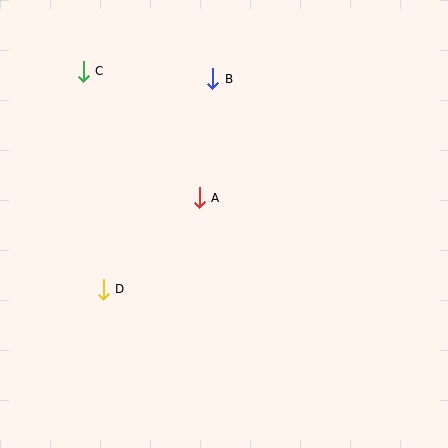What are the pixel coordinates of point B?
Point B is at (213, 79).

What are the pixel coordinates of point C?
Point C is at (83, 71).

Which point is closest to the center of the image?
Point A at (199, 198) is closest to the center.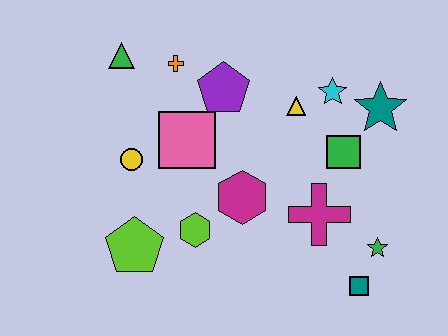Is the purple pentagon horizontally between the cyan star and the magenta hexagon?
No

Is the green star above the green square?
No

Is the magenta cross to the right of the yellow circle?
Yes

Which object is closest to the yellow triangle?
The cyan star is closest to the yellow triangle.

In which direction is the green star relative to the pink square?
The green star is to the right of the pink square.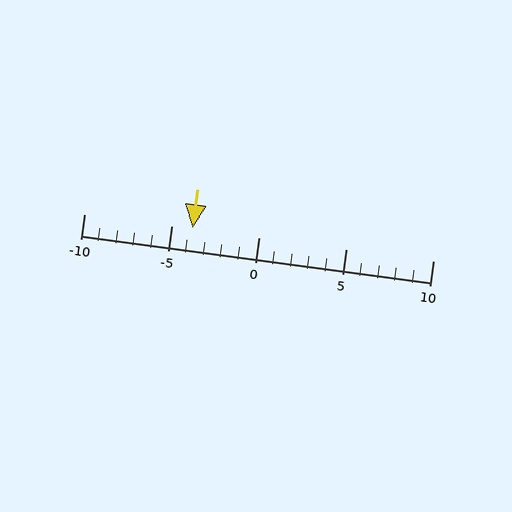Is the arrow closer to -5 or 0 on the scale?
The arrow is closer to -5.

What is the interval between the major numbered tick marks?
The major tick marks are spaced 5 units apart.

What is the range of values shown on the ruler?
The ruler shows values from -10 to 10.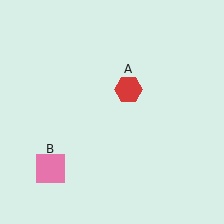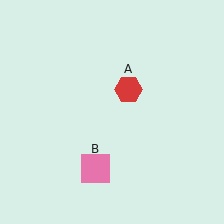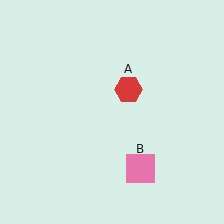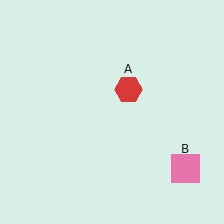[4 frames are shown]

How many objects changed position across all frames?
1 object changed position: pink square (object B).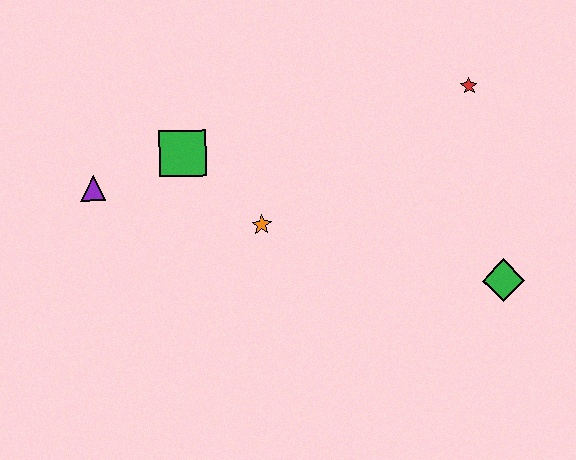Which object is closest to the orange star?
The green square is closest to the orange star.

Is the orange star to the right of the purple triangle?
Yes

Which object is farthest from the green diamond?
The purple triangle is farthest from the green diamond.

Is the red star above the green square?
Yes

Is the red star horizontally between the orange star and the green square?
No